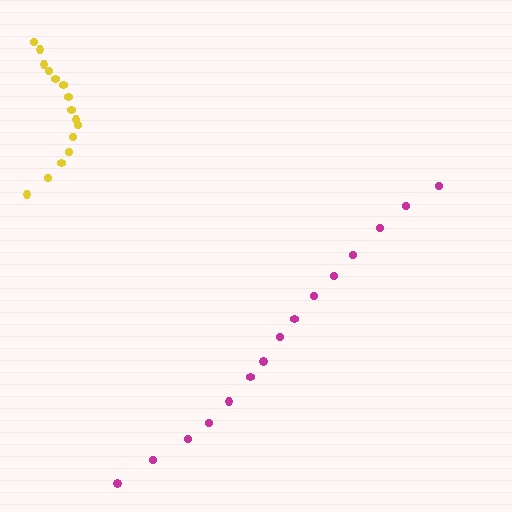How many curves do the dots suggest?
There are 2 distinct paths.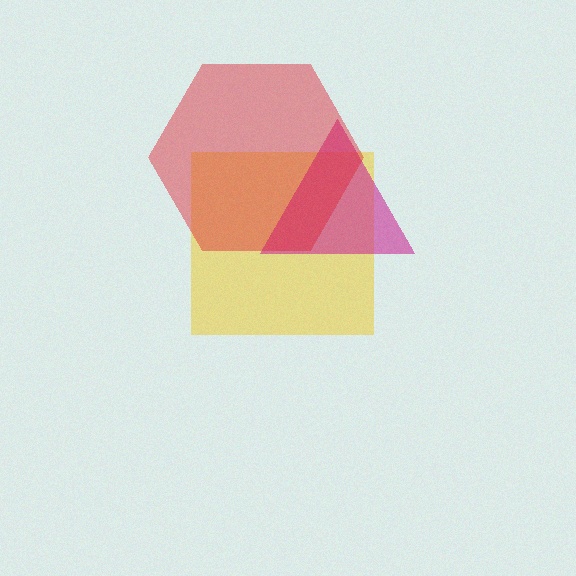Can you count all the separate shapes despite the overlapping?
Yes, there are 3 separate shapes.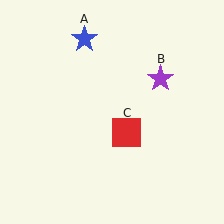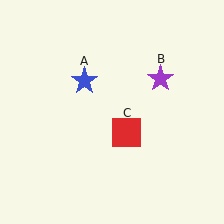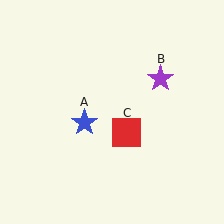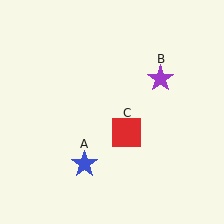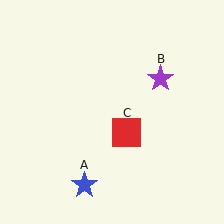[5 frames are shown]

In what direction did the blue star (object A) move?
The blue star (object A) moved down.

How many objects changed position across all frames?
1 object changed position: blue star (object A).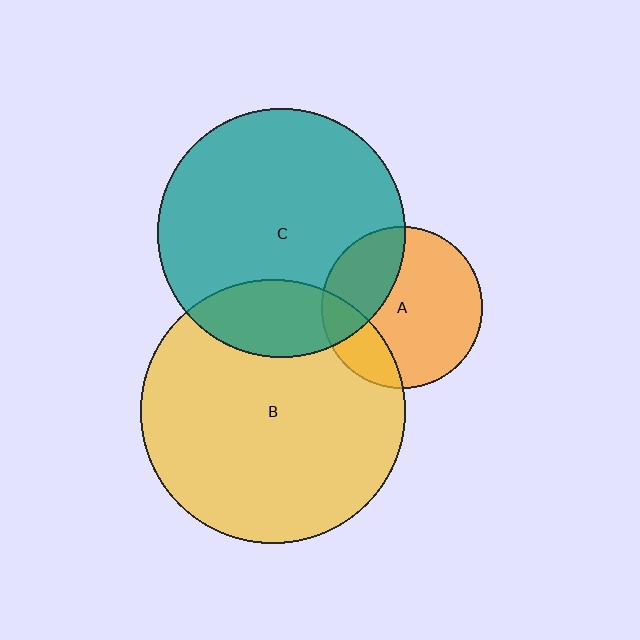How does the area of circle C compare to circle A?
Approximately 2.4 times.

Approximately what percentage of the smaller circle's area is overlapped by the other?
Approximately 30%.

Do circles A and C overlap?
Yes.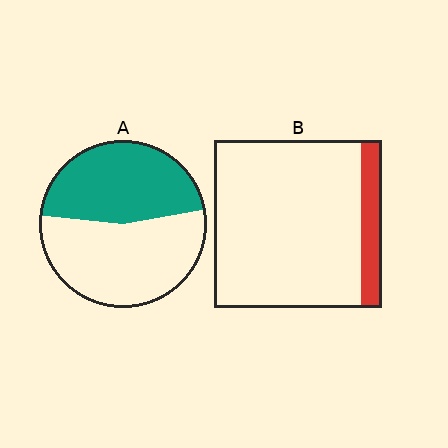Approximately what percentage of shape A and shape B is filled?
A is approximately 45% and B is approximately 10%.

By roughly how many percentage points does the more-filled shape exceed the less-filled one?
By roughly 35 percentage points (A over B).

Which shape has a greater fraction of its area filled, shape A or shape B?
Shape A.